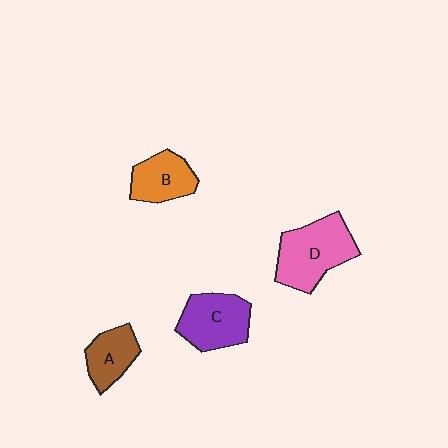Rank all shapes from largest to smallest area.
From largest to smallest: D (pink), C (purple), B (orange), A (brown).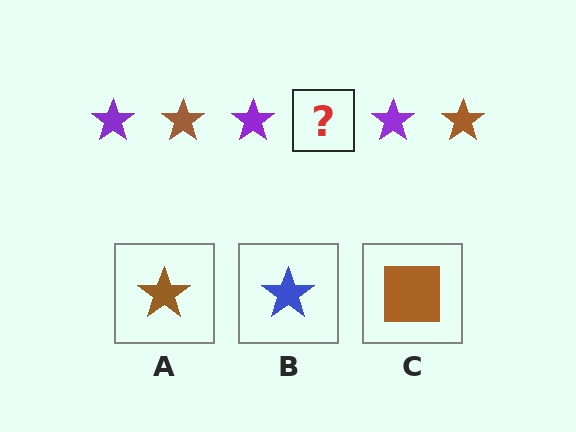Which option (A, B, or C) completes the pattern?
A.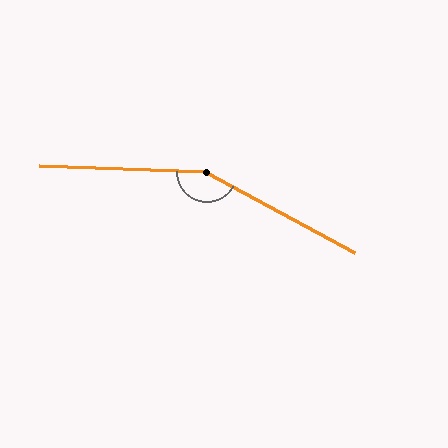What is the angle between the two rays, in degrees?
Approximately 153 degrees.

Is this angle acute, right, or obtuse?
It is obtuse.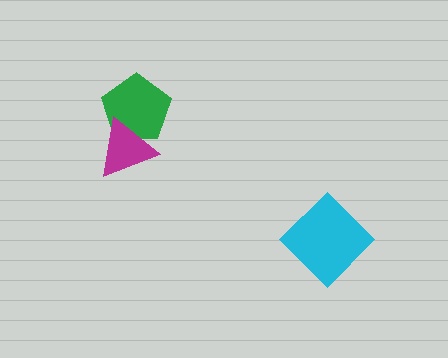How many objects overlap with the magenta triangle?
1 object overlaps with the magenta triangle.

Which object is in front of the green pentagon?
The magenta triangle is in front of the green pentagon.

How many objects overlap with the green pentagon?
1 object overlaps with the green pentagon.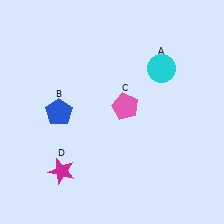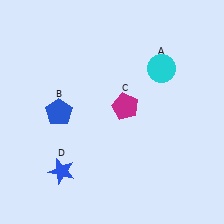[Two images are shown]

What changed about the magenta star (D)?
In Image 1, D is magenta. In Image 2, it changed to blue.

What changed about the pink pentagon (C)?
In Image 1, C is pink. In Image 2, it changed to magenta.